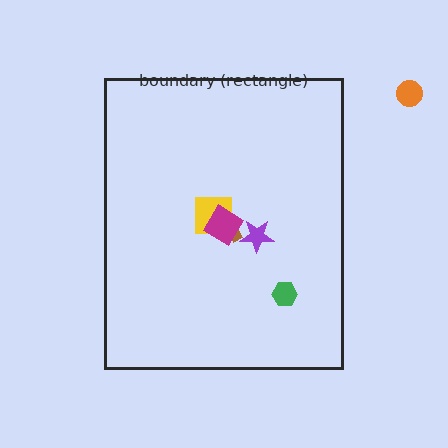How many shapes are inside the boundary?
5 inside, 1 outside.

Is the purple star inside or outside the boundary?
Inside.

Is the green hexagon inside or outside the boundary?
Inside.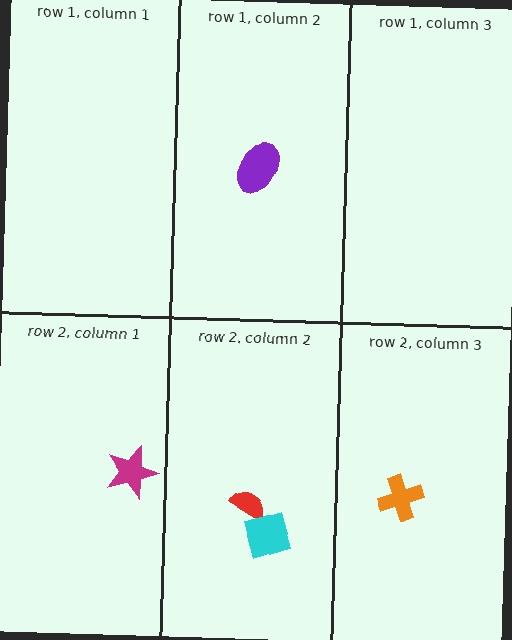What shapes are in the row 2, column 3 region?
The orange cross.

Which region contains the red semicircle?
The row 2, column 2 region.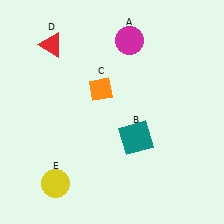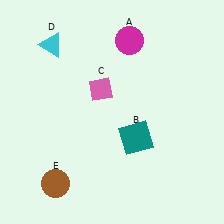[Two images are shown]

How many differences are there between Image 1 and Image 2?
There are 3 differences between the two images.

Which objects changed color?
C changed from orange to pink. D changed from red to cyan. E changed from yellow to brown.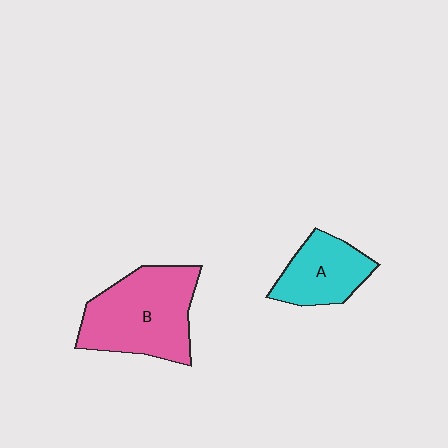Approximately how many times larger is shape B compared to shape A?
Approximately 1.7 times.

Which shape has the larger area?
Shape B (pink).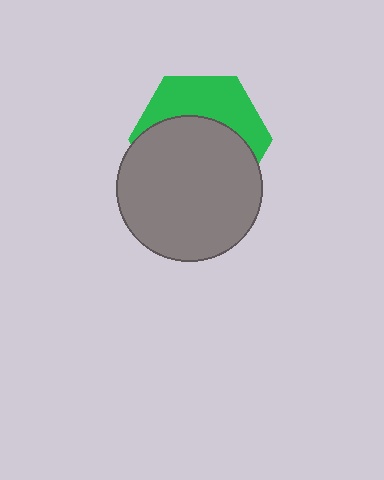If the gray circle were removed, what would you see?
You would see the complete green hexagon.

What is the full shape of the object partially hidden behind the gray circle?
The partially hidden object is a green hexagon.